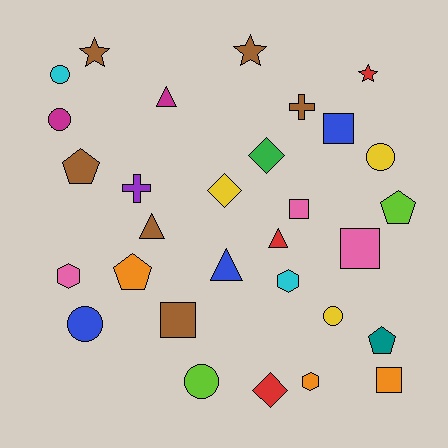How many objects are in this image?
There are 30 objects.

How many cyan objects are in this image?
There are 2 cyan objects.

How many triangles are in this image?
There are 4 triangles.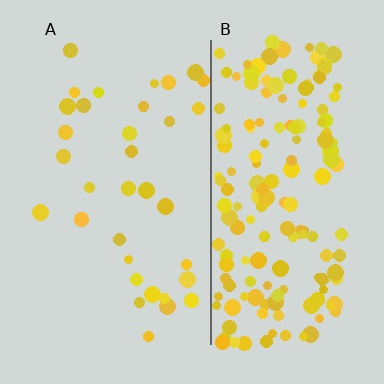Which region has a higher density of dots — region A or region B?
B (the right).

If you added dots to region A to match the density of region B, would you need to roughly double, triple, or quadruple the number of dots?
Approximately quadruple.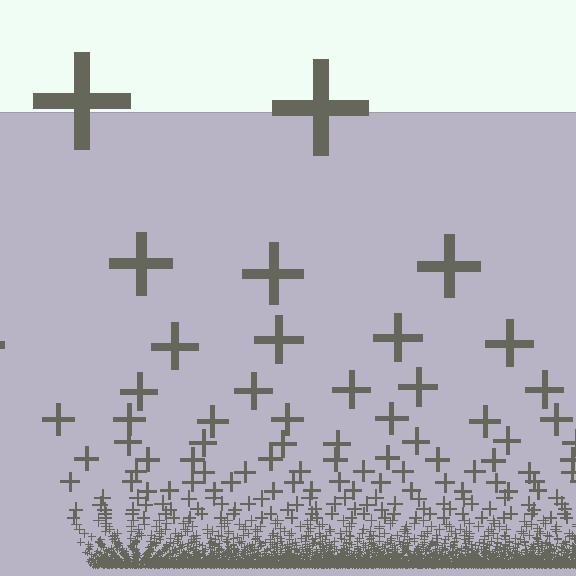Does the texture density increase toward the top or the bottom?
Density increases toward the bottom.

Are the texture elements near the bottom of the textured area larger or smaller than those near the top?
Smaller. The gradient is inverted — elements near the bottom are smaller and denser.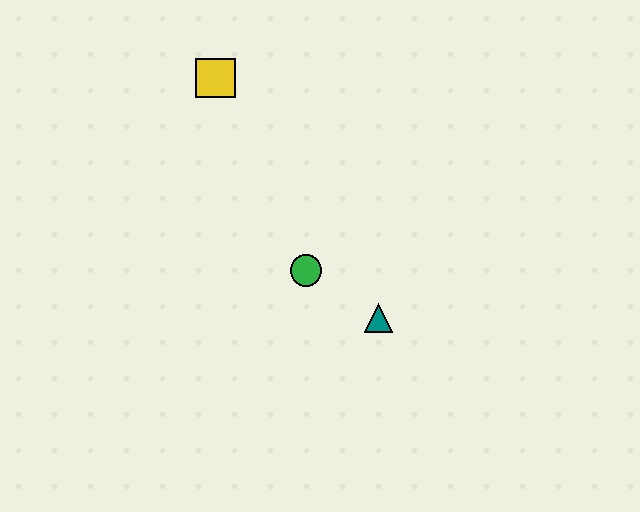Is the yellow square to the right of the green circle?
No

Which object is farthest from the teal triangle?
The yellow square is farthest from the teal triangle.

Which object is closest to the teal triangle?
The green circle is closest to the teal triangle.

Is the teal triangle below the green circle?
Yes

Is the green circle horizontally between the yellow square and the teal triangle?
Yes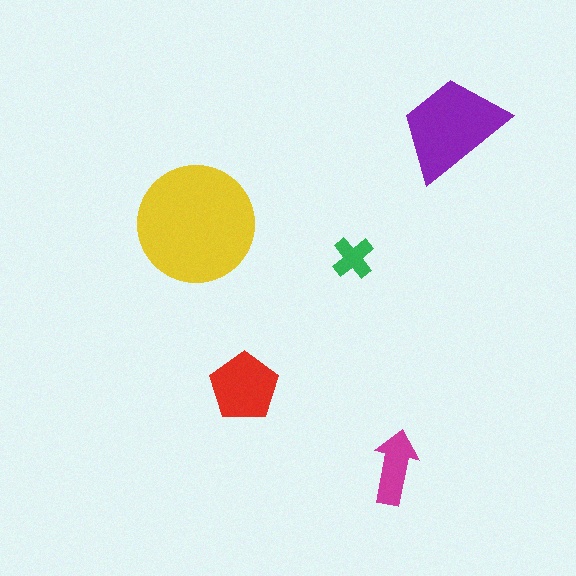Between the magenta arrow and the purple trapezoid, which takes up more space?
The purple trapezoid.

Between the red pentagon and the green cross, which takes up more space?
The red pentagon.